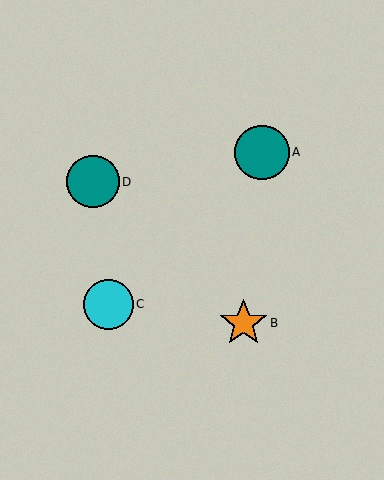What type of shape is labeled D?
Shape D is a teal circle.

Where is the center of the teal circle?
The center of the teal circle is at (262, 152).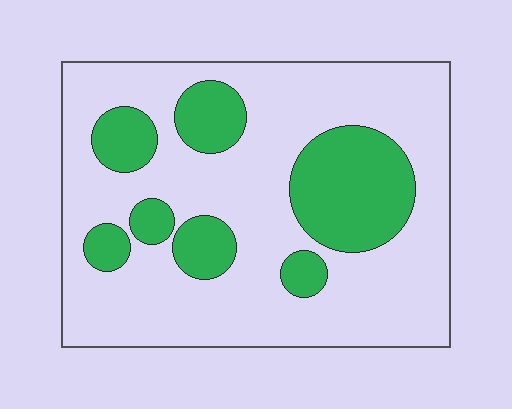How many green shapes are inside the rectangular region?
7.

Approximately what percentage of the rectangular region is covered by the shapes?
Approximately 25%.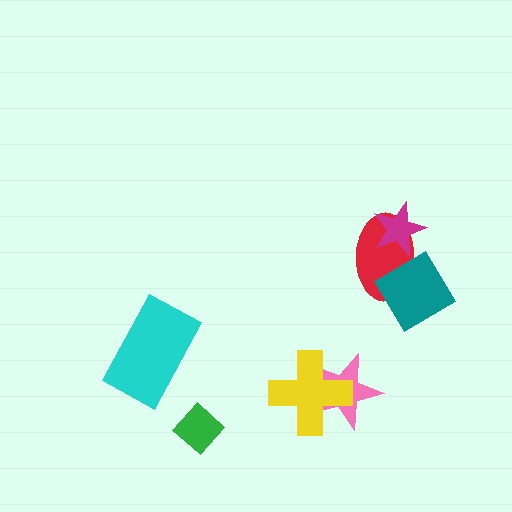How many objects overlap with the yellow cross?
1 object overlaps with the yellow cross.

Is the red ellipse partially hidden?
Yes, it is partially covered by another shape.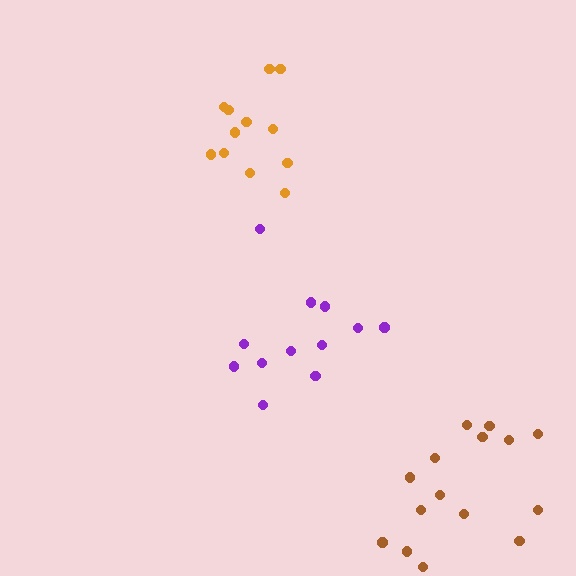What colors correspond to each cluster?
The clusters are colored: orange, purple, brown.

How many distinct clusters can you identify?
There are 3 distinct clusters.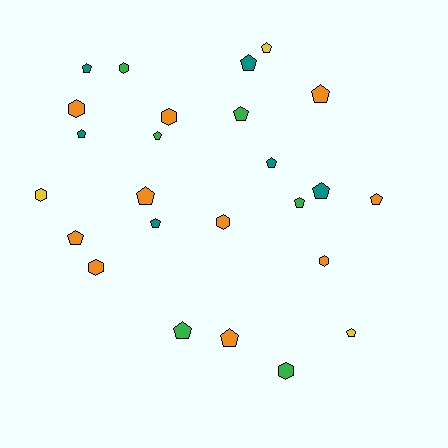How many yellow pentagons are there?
There are 2 yellow pentagons.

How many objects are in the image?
There are 25 objects.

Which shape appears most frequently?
Pentagon, with 17 objects.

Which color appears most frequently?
Orange, with 10 objects.